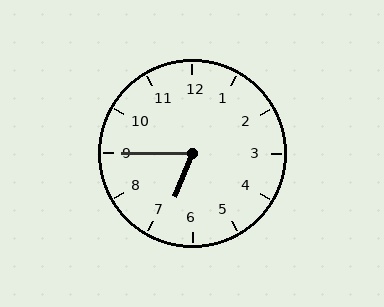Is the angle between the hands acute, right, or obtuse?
It is acute.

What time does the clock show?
6:45.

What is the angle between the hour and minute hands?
Approximately 68 degrees.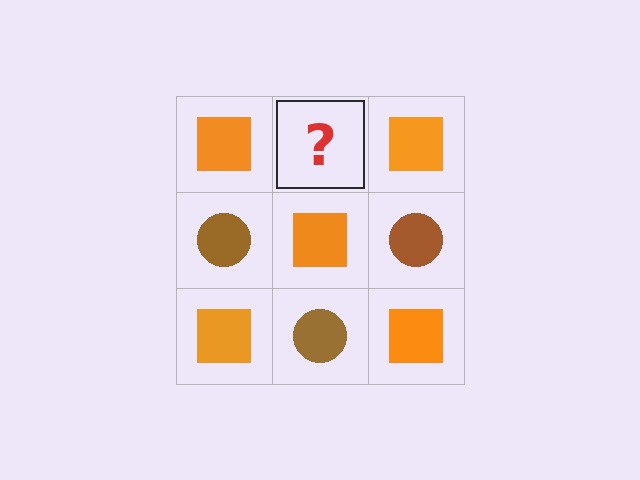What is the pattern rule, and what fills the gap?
The rule is that it alternates orange square and brown circle in a checkerboard pattern. The gap should be filled with a brown circle.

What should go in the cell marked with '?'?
The missing cell should contain a brown circle.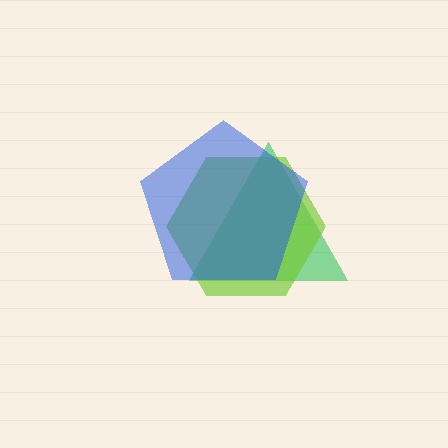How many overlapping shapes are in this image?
There are 3 overlapping shapes in the image.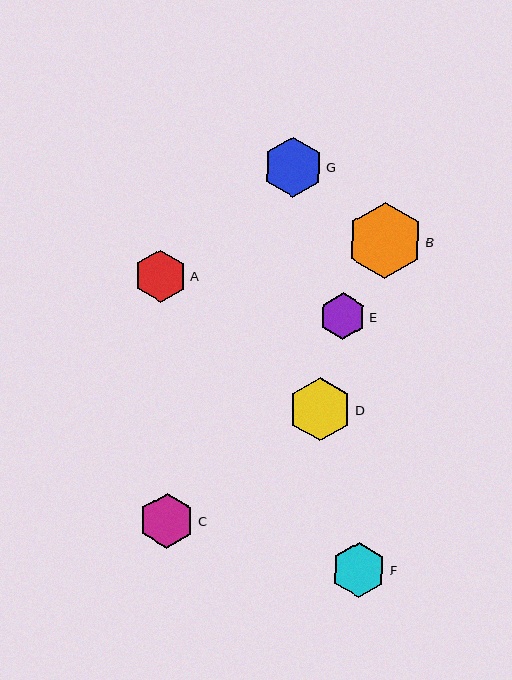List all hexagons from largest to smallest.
From largest to smallest: B, D, G, C, F, A, E.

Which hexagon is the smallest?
Hexagon E is the smallest with a size of approximately 47 pixels.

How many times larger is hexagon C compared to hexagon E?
Hexagon C is approximately 1.2 times the size of hexagon E.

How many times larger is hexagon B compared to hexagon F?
Hexagon B is approximately 1.4 times the size of hexagon F.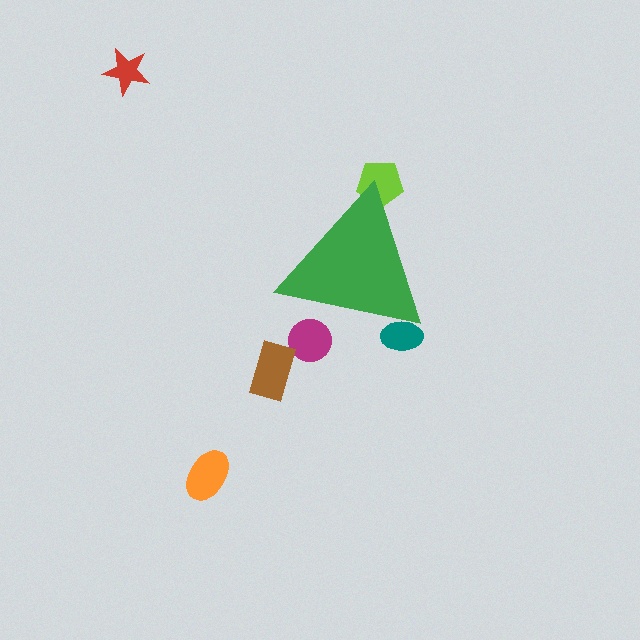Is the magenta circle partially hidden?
Yes, the magenta circle is partially hidden behind the green triangle.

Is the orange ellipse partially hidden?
No, the orange ellipse is fully visible.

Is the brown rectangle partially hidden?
No, the brown rectangle is fully visible.